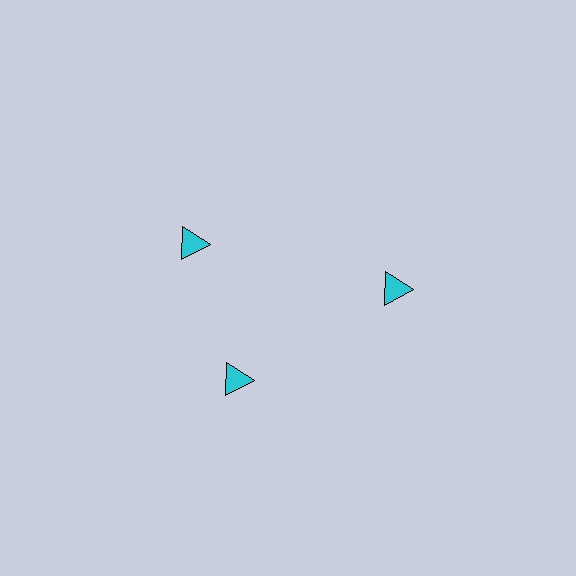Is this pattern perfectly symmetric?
No. The 3 cyan triangles are arranged in a ring, but one element near the 11 o'clock position is rotated out of alignment along the ring, breaking the 3-fold rotational symmetry.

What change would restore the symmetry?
The symmetry would be restored by rotating it back into even spacing with its neighbors so that all 3 triangles sit at equal angles and equal distance from the center.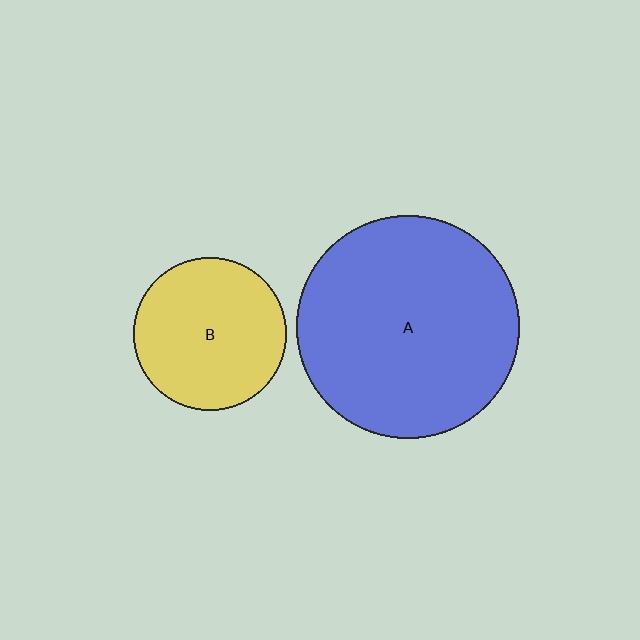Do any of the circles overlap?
No, none of the circles overlap.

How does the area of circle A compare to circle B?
Approximately 2.1 times.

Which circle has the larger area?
Circle A (blue).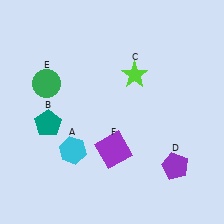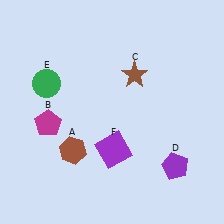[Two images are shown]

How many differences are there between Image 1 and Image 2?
There are 3 differences between the two images.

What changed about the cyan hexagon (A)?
In Image 1, A is cyan. In Image 2, it changed to brown.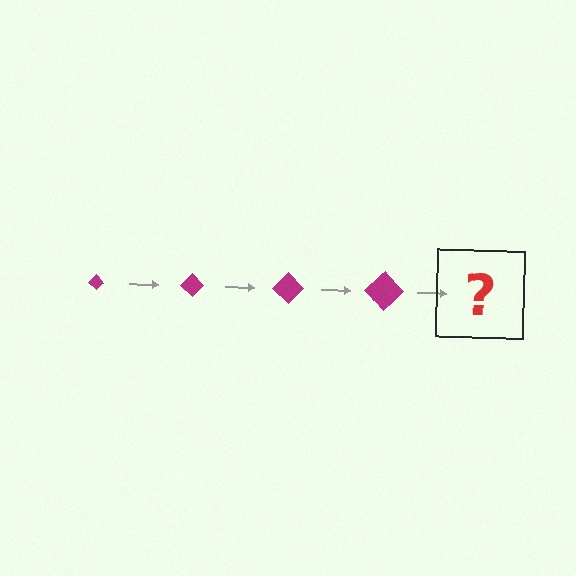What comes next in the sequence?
The next element should be a magenta diamond, larger than the previous one.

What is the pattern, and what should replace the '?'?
The pattern is that the diamond gets progressively larger each step. The '?' should be a magenta diamond, larger than the previous one.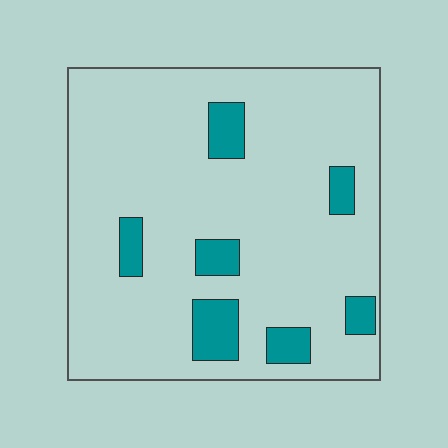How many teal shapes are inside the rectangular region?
7.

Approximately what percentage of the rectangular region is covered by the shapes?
Approximately 10%.